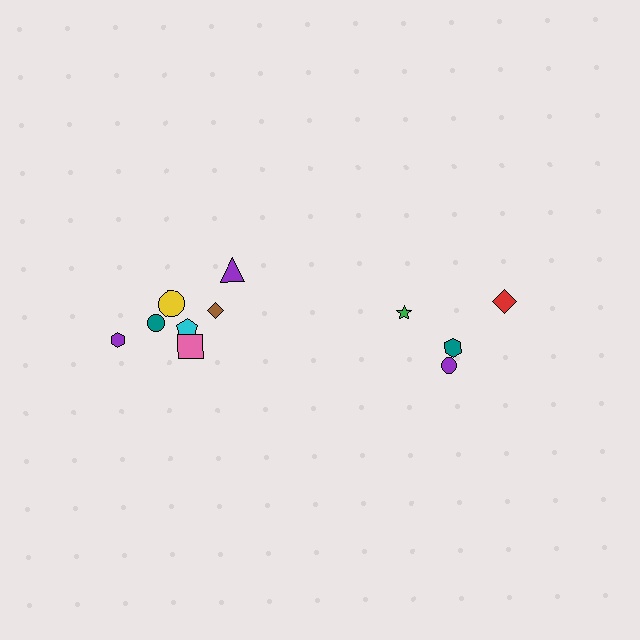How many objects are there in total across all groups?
There are 11 objects.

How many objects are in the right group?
There are 4 objects.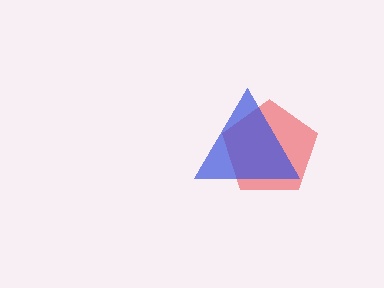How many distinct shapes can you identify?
There are 2 distinct shapes: a red pentagon, a blue triangle.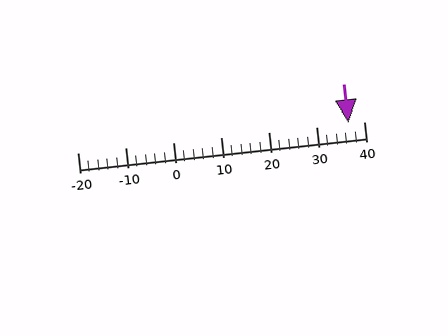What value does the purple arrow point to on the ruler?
The purple arrow points to approximately 37.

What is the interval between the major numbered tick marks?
The major tick marks are spaced 10 units apart.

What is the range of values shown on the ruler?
The ruler shows values from -20 to 40.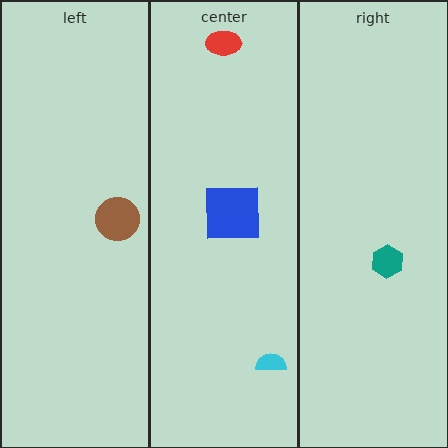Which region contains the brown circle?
The left region.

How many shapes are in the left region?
1.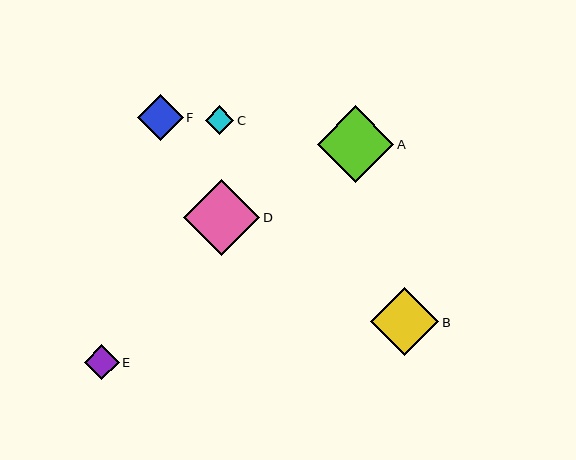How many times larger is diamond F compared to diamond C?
Diamond F is approximately 1.6 times the size of diamond C.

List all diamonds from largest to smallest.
From largest to smallest: D, A, B, F, E, C.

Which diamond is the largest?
Diamond D is the largest with a size of approximately 76 pixels.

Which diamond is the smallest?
Diamond C is the smallest with a size of approximately 29 pixels.